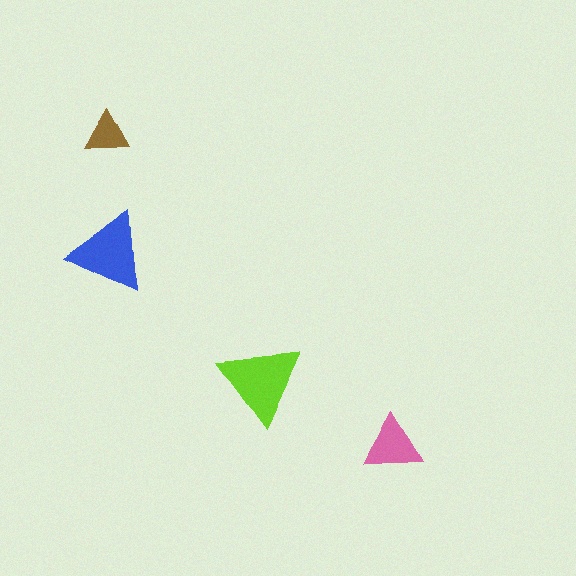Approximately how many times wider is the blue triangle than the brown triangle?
About 2 times wider.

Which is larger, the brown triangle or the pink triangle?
The pink one.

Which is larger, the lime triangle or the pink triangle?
The lime one.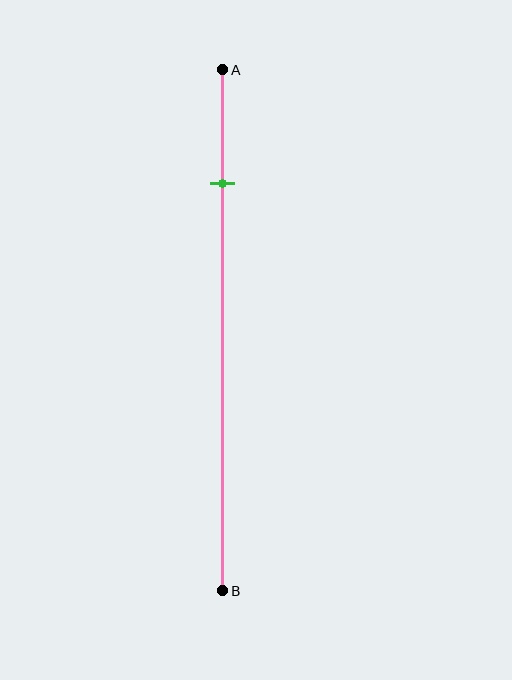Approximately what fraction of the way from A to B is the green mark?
The green mark is approximately 20% of the way from A to B.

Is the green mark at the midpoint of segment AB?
No, the mark is at about 20% from A, not at the 50% midpoint.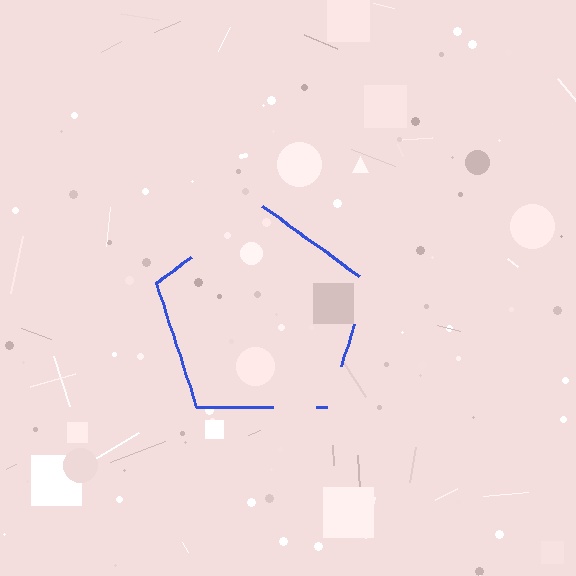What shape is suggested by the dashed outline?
The dashed outline suggests a pentagon.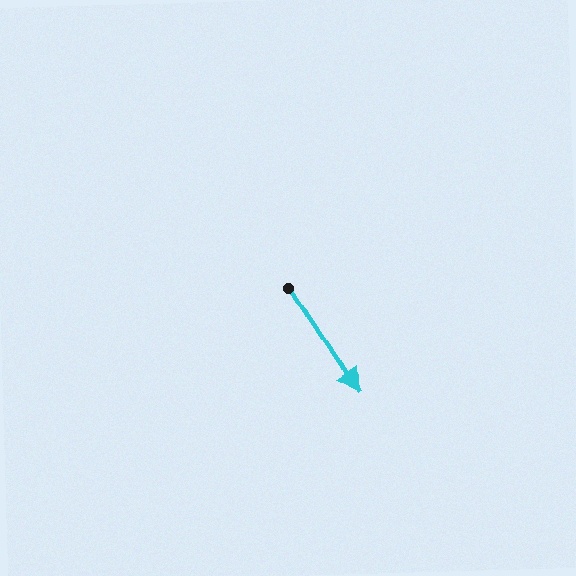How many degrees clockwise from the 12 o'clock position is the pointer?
Approximately 147 degrees.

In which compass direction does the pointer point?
Southeast.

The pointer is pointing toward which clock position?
Roughly 5 o'clock.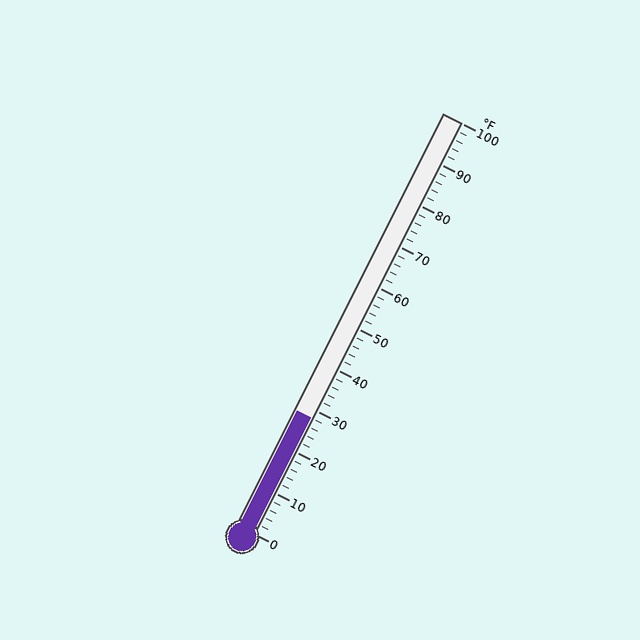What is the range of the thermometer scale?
The thermometer scale ranges from 0°F to 100°F.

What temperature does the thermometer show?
The thermometer shows approximately 28°F.